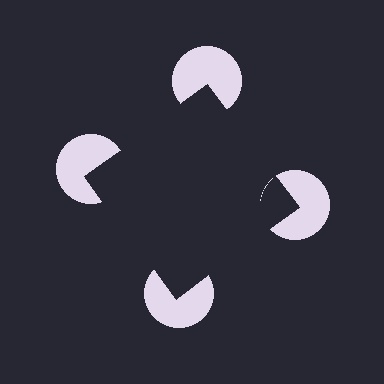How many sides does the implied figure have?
4 sides.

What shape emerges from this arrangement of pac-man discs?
An illusory square — its edges are inferred from the aligned wedge cuts in the pac-man discs, not physically drawn.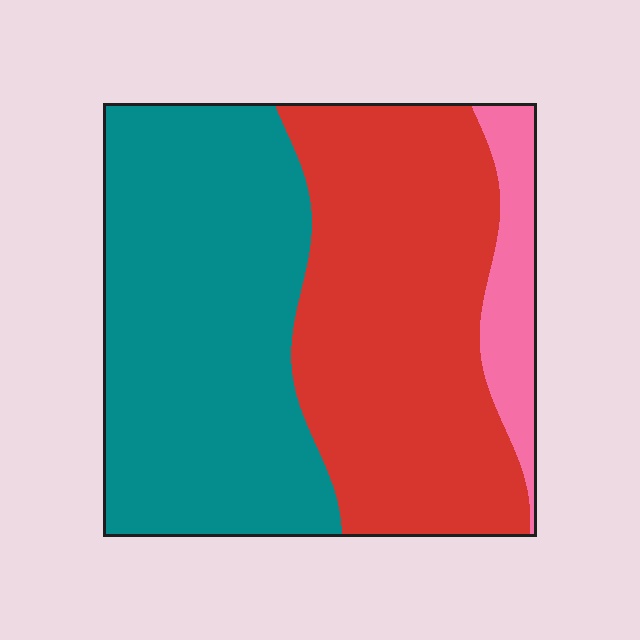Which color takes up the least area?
Pink, at roughly 10%.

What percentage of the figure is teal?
Teal covers 47% of the figure.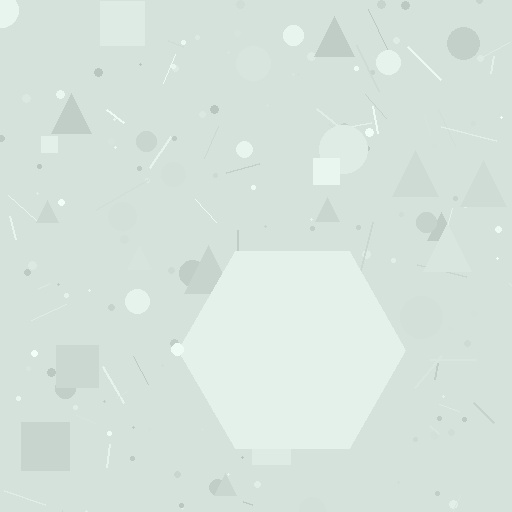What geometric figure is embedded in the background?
A hexagon is embedded in the background.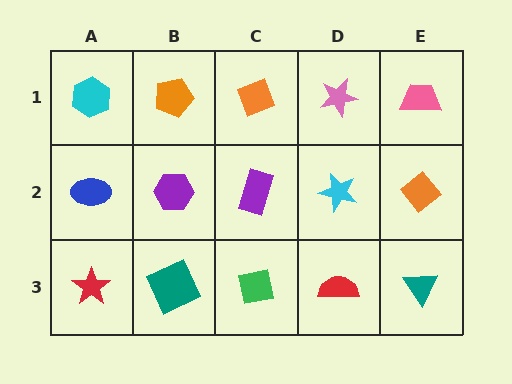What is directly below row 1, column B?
A purple hexagon.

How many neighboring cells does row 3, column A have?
2.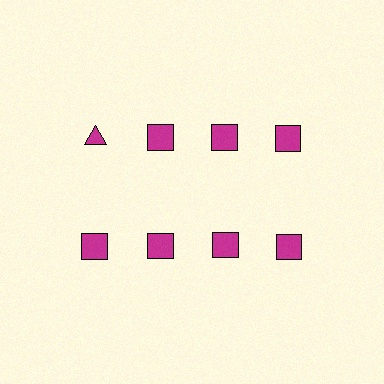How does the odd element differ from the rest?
It has a different shape: triangle instead of square.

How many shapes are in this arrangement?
There are 8 shapes arranged in a grid pattern.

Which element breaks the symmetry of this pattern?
The magenta triangle in the top row, leftmost column breaks the symmetry. All other shapes are magenta squares.